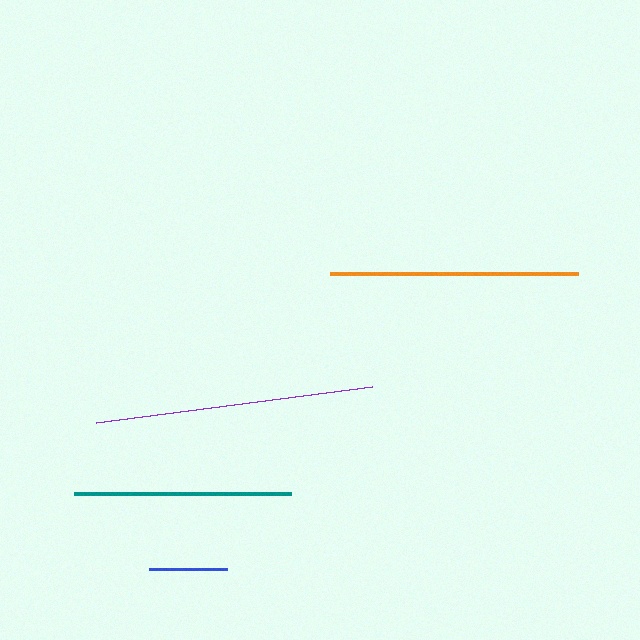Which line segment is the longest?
The purple line is the longest at approximately 279 pixels.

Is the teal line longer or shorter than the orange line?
The orange line is longer than the teal line.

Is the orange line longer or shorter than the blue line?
The orange line is longer than the blue line.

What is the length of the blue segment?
The blue segment is approximately 79 pixels long.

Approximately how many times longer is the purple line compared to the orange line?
The purple line is approximately 1.1 times the length of the orange line.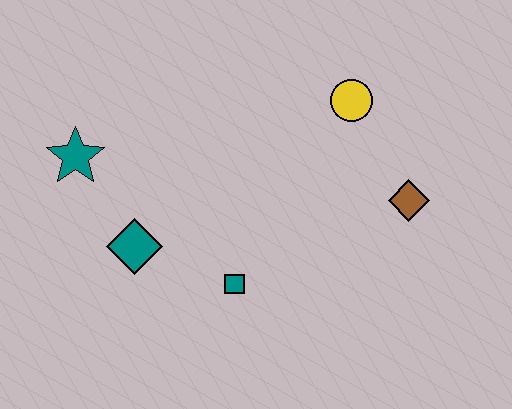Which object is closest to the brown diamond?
The yellow circle is closest to the brown diamond.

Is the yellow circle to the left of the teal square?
No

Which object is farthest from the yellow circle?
The teal star is farthest from the yellow circle.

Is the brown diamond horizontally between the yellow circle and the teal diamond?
No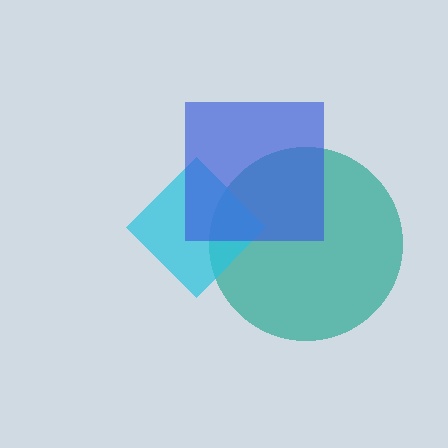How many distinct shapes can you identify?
There are 3 distinct shapes: a teal circle, a cyan diamond, a blue square.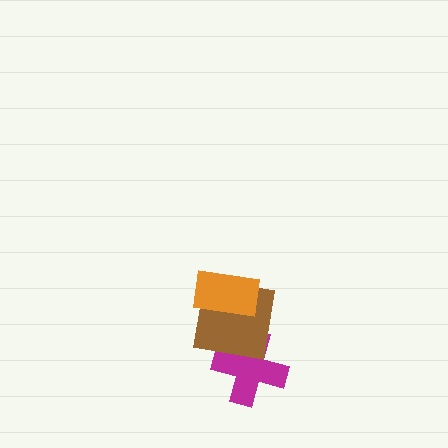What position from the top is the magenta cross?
The magenta cross is 3rd from the top.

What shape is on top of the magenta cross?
The brown square is on top of the magenta cross.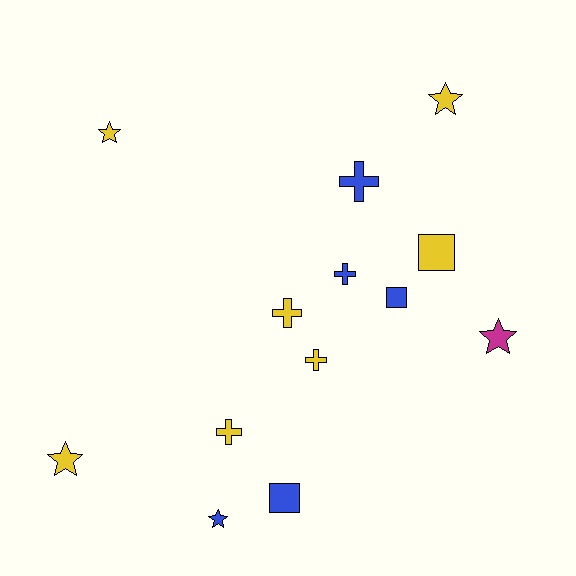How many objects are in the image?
There are 13 objects.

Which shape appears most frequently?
Star, with 5 objects.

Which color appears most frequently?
Yellow, with 7 objects.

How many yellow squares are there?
There is 1 yellow square.